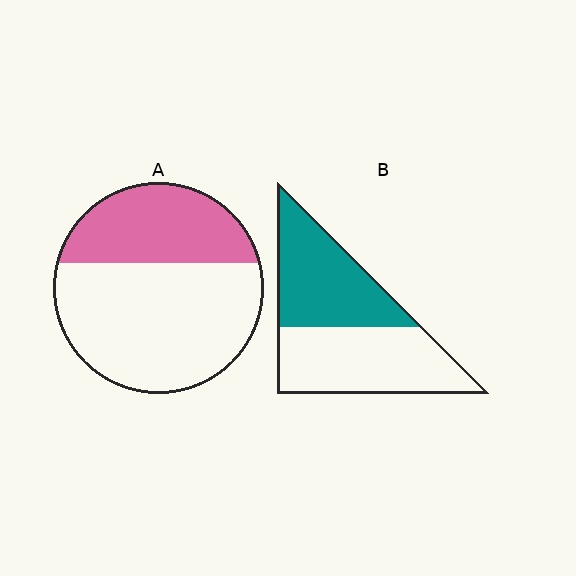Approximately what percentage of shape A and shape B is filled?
A is approximately 35% and B is approximately 45%.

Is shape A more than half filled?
No.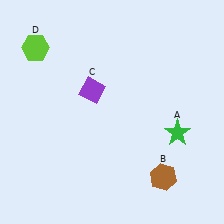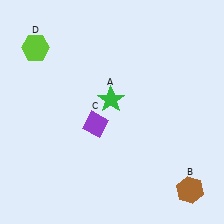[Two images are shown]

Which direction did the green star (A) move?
The green star (A) moved left.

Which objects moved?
The objects that moved are: the green star (A), the brown hexagon (B), the purple diamond (C).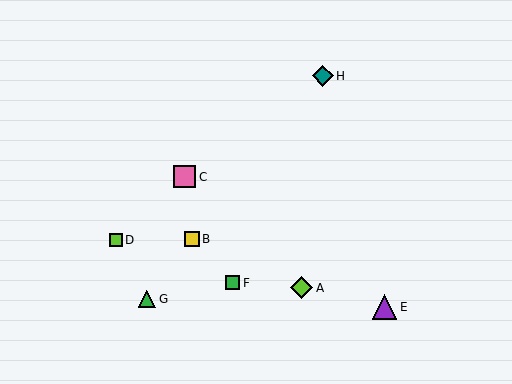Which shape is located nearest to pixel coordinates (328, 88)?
The teal diamond (labeled H) at (323, 76) is nearest to that location.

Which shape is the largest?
The purple triangle (labeled E) is the largest.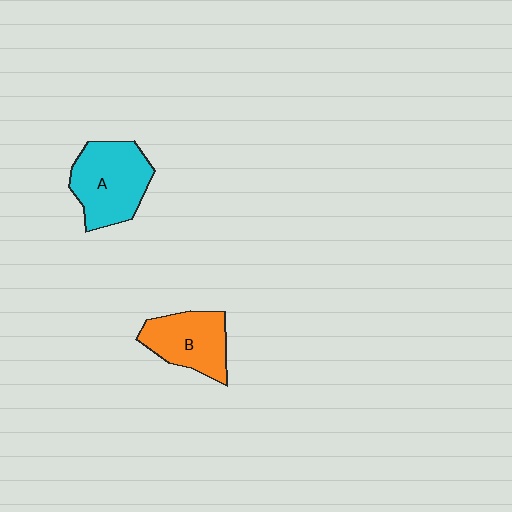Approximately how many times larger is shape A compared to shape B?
Approximately 1.2 times.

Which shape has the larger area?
Shape A (cyan).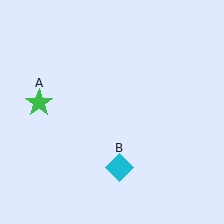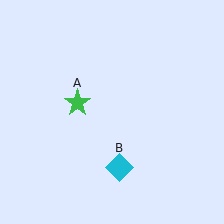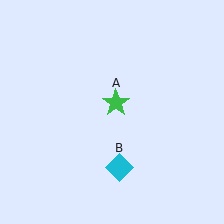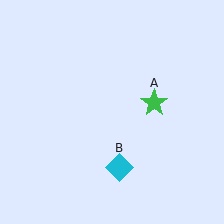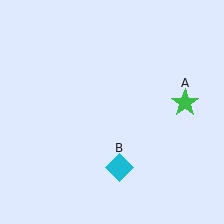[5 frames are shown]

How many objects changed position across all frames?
1 object changed position: green star (object A).